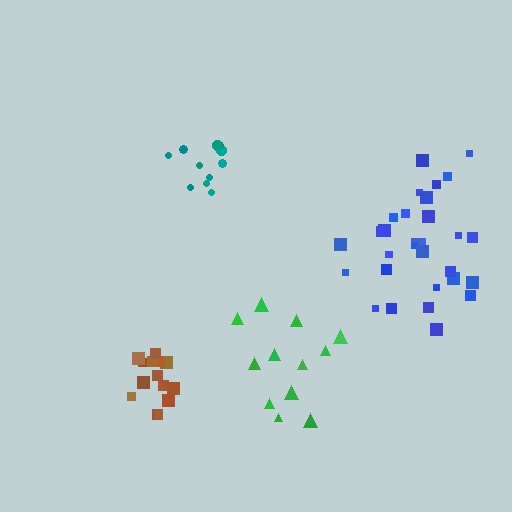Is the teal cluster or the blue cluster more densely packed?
Teal.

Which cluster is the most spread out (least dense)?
Green.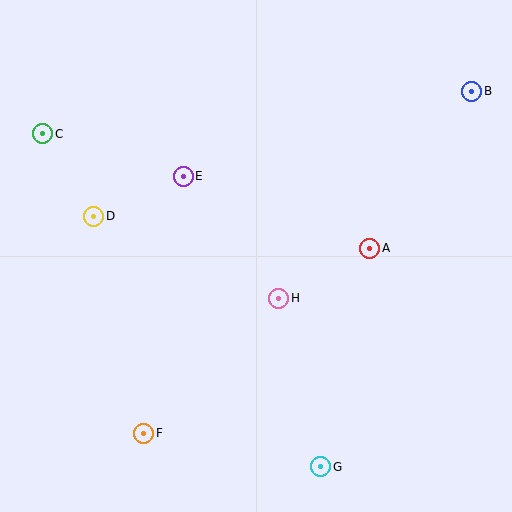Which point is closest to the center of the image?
Point H at (279, 298) is closest to the center.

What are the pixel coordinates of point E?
Point E is at (183, 176).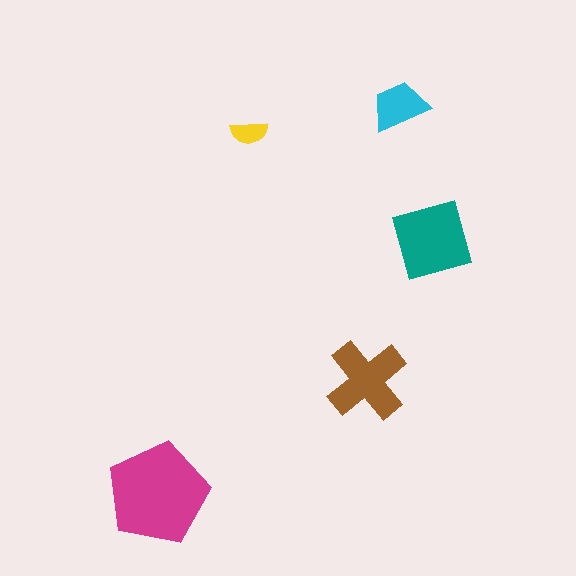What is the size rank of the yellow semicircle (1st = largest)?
5th.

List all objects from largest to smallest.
The magenta pentagon, the teal diamond, the brown cross, the cyan trapezoid, the yellow semicircle.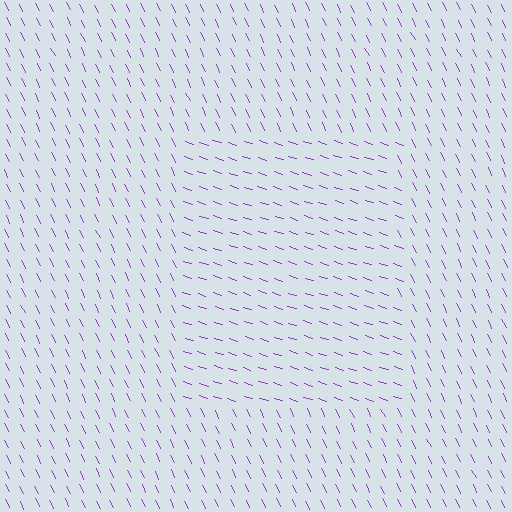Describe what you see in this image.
The image is filled with small purple line segments. A rectangle region in the image has lines oriented differently from the surrounding lines, creating a visible texture boundary.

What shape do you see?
I see a rectangle.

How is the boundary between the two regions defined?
The boundary is defined purely by a change in line orientation (approximately 45 degrees difference). All lines are the same color and thickness.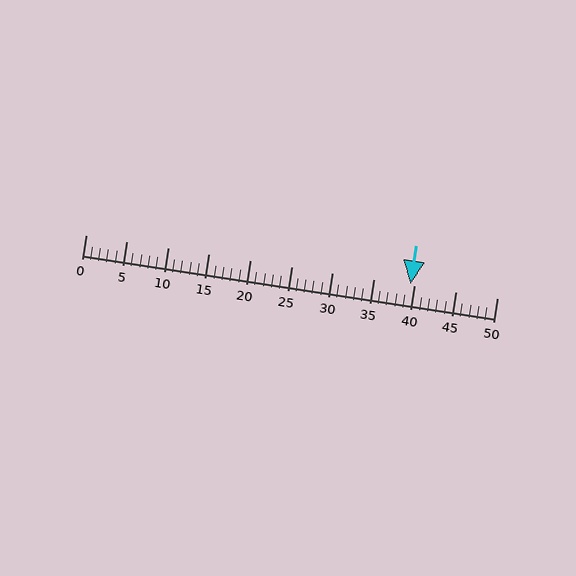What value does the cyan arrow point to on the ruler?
The cyan arrow points to approximately 40.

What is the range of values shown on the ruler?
The ruler shows values from 0 to 50.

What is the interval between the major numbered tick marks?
The major tick marks are spaced 5 units apart.